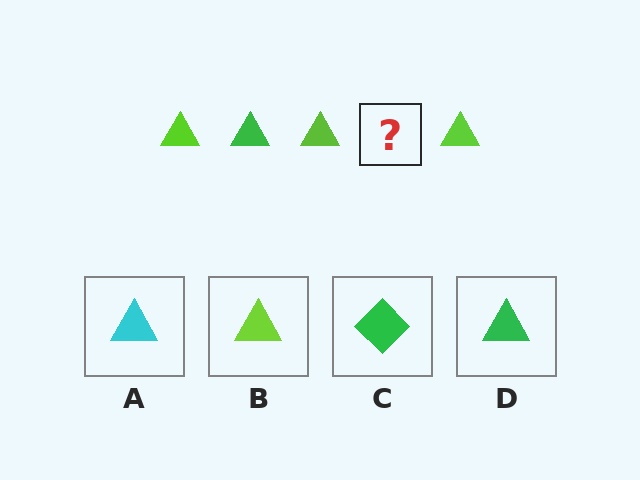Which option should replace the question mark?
Option D.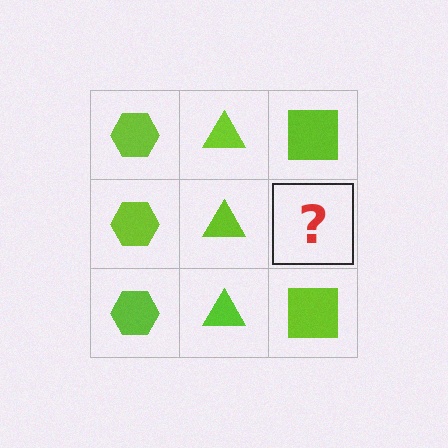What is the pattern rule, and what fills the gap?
The rule is that each column has a consistent shape. The gap should be filled with a lime square.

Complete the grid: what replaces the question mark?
The question mark should be replaced with a lime square.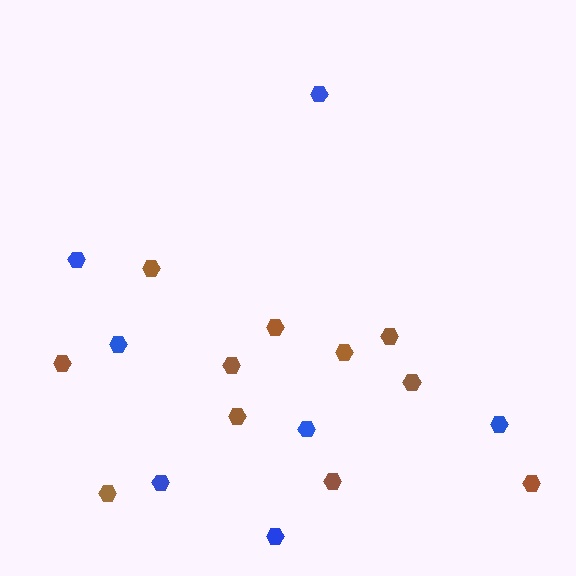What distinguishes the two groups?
There are 2 groups: one group of brown hexagons (11) and one group of blue hexagons (7).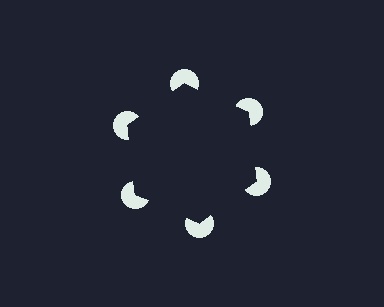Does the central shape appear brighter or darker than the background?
It typically appears slightly darker than the background, even though no actual brightness change is drawn.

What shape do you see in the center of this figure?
An illusory hexagon — its edges are inferred from the aligned wedge cuts in the pac-man discs, not physically drawn.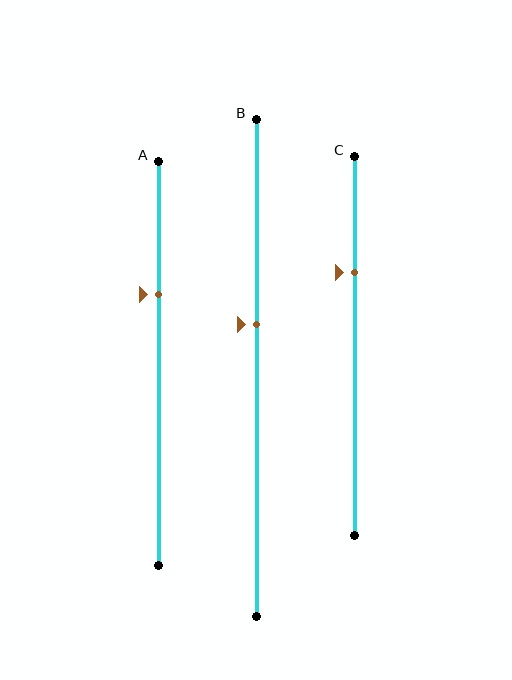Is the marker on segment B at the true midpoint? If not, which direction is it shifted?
No, the marker on segment B is shifted upward by about 9% of the segment length.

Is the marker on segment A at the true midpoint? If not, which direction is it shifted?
No, the marker on segment A is shifted upward by about 17% of the segment length.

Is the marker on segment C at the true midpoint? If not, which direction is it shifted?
No, the marker on segment C is shifted upward by about 20% of the segment length.